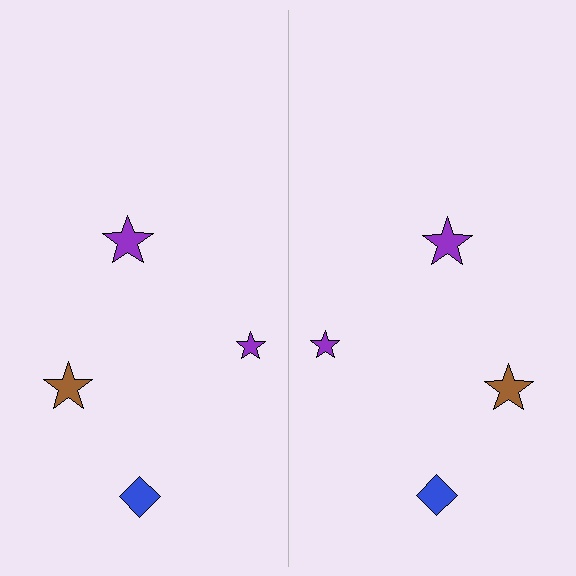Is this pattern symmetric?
Yes, this pattern has bilateral (reflection) symmetry.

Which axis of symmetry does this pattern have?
The pattern has a vertical axis of symmetry running through the center of the image.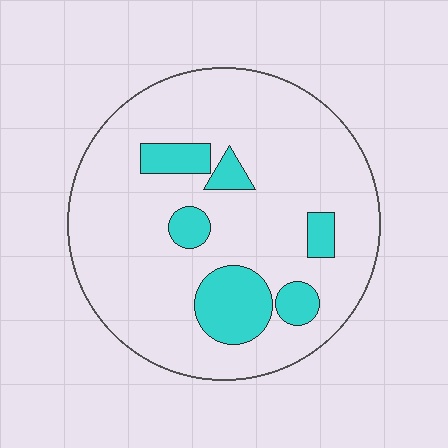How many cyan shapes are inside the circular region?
6.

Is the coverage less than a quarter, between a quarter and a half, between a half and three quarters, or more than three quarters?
Less than a quarter.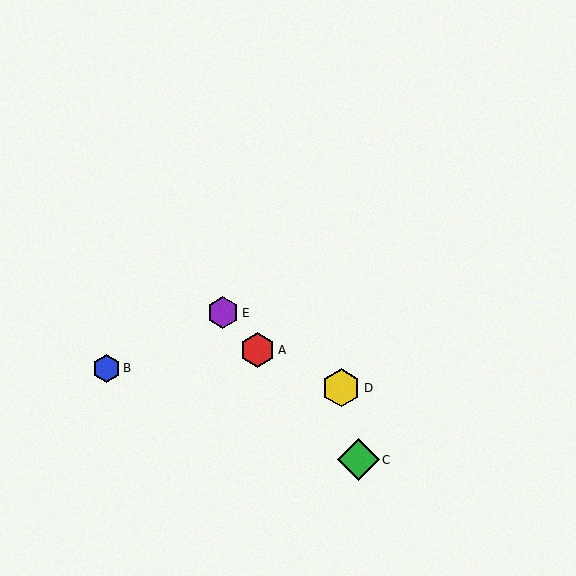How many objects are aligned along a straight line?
3 objects (A, C, E) are aligned along a straight line.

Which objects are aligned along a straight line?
Objects A, C, E are aligned along a straight line.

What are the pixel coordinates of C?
Object C is at (358, 460).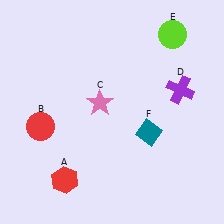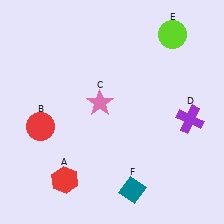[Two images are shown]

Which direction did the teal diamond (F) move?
The teal diamond (F) moved down.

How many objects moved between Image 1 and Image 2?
2 objects moved between the two images.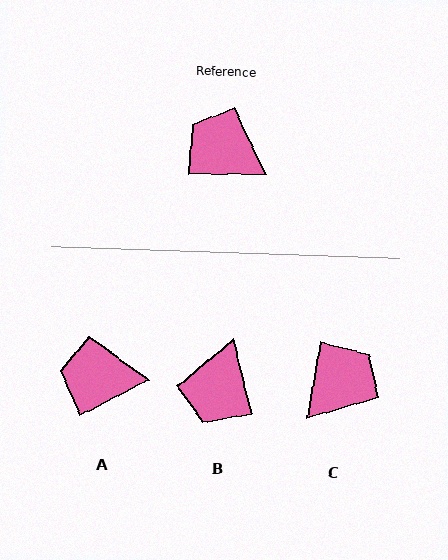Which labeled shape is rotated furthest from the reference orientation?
B, about 104 degrees away.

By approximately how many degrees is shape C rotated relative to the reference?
Approximately 100 degrees clockwise.